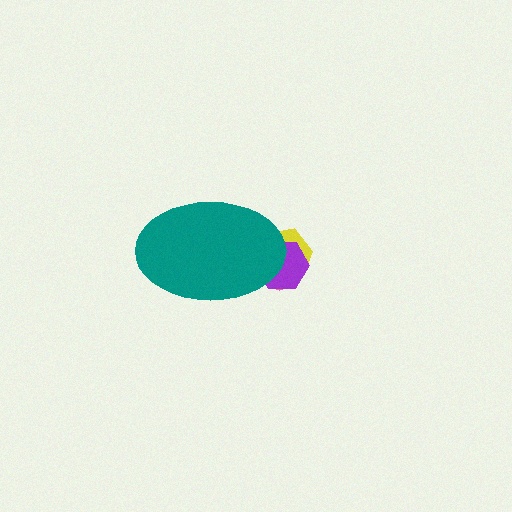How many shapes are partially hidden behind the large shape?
3 shapes are partially hidden.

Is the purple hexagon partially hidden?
Yes, the purple hexagon is partially hidden behind the teal ellipse.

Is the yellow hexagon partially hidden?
Yes, the yellow hexagon is partially hidden behind the teal ellipse.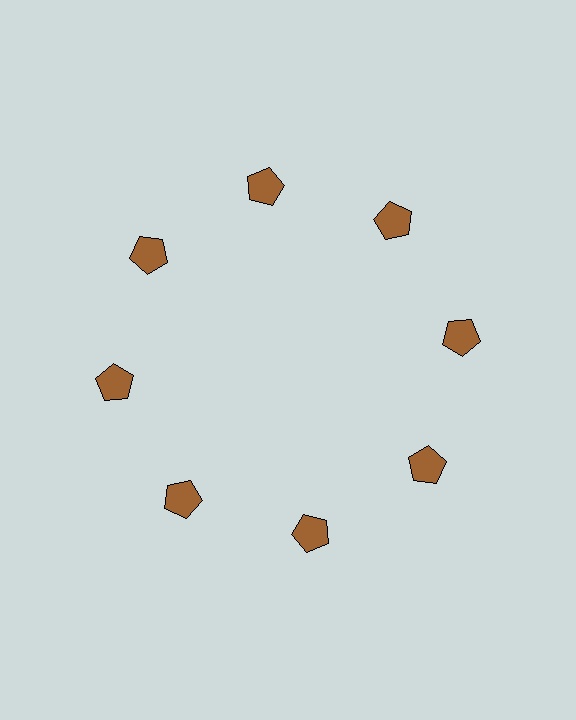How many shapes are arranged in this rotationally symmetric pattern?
There are 8 shapes, arranged in 8 groups of 1.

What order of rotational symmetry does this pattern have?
This pattern has 8-fold rotational symmetry.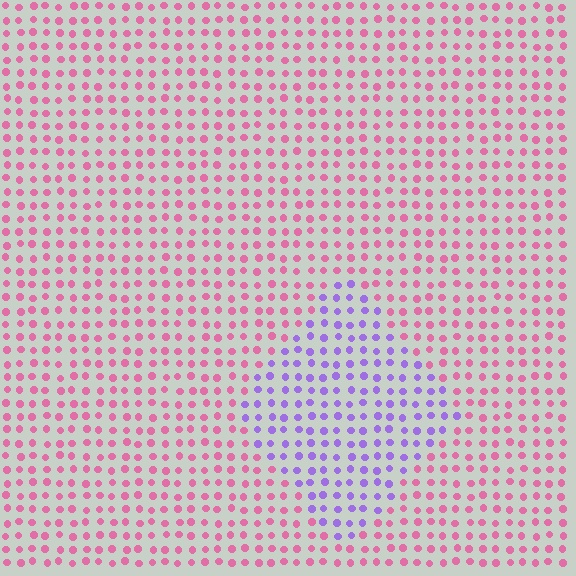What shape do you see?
I see a diamond.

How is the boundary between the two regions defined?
The boundary is defined purely by a slight shift in hue (about 65 degrees). Spacing, size, and orientation are identical on both sides.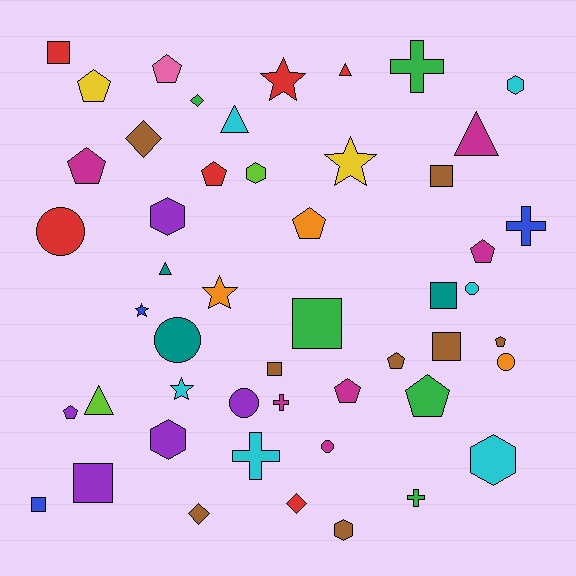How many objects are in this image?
There are 50 objects.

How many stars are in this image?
There are 5 stars.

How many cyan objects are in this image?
There are 6 cyan objects.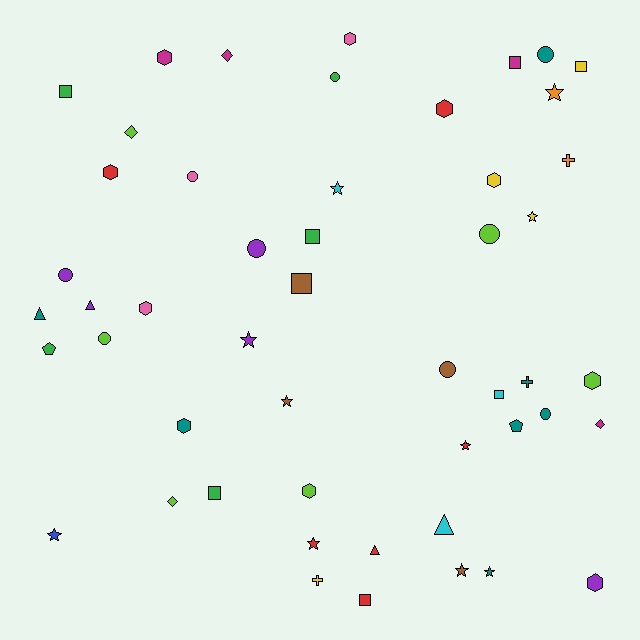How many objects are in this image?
There are 50 objects.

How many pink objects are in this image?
There are 3 pink objects.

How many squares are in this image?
There are 8 squares.